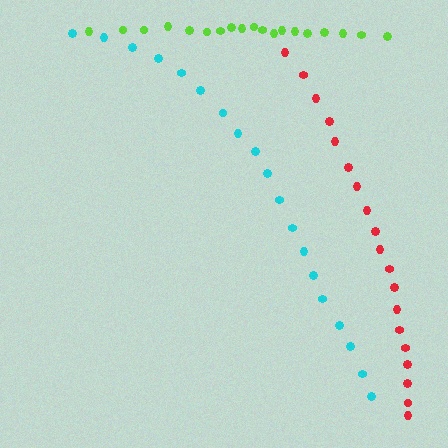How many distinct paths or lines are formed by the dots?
There are 3 distinct paths.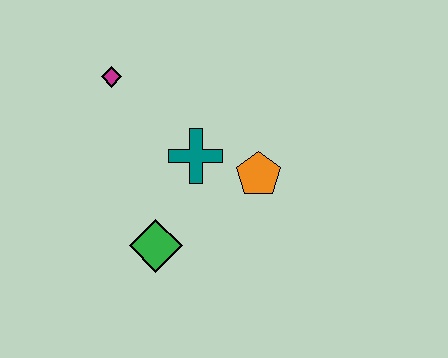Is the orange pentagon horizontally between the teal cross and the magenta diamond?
No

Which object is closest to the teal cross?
The orange pentagon is closest to the teal cross.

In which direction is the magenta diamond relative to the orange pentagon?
The magenta diamond is to the left of the orange pentagon.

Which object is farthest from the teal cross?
The magenta diamond is farthest from the teal cross.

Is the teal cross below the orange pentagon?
No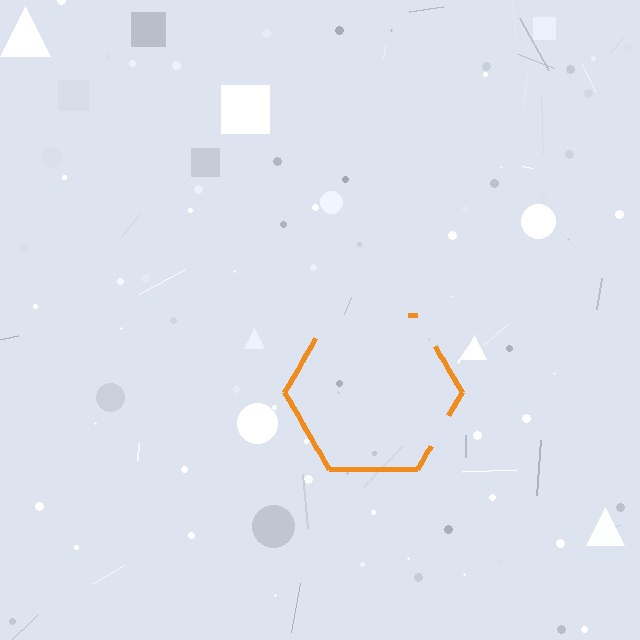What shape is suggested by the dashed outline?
The dashed outline suggests a hexagon.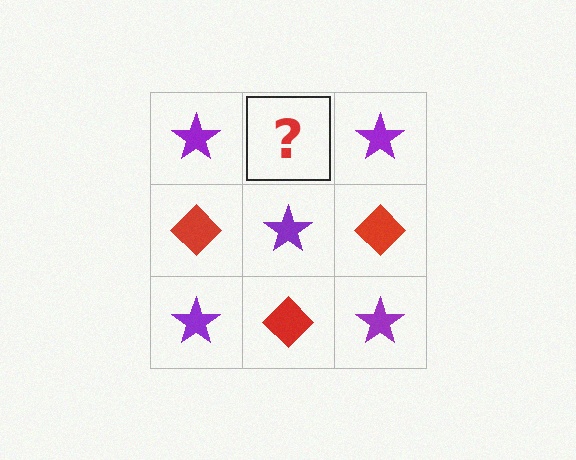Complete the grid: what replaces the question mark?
The question mark should be replaced with a red diamond.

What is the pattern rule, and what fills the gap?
The rule is that it alternates purple star and red diamond in a checkerboard pattern. The gap should be filled with a red diamond.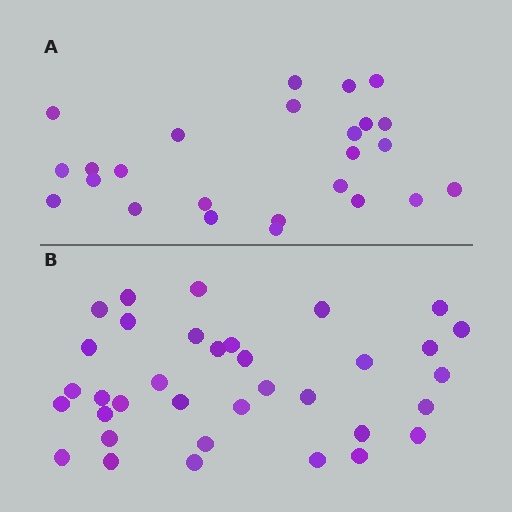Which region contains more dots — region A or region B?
Region B (the bottom region) has more dots.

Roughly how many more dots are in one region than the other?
Region B has roughly 10 or so more dots than region A.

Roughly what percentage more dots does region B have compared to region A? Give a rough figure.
About 40% more.